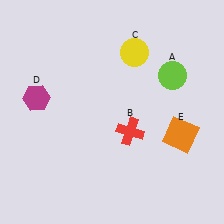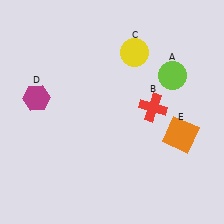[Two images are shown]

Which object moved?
The red cross (B) moved up.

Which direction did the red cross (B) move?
The red cross (B) moved up.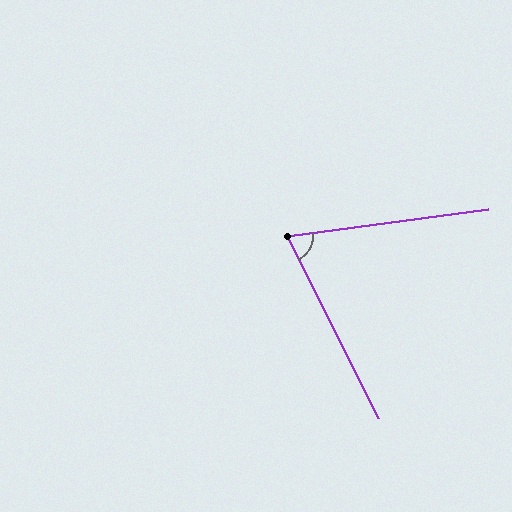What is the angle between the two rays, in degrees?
Approximately 71 degrees.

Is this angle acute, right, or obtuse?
It is acute.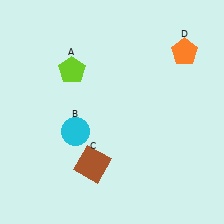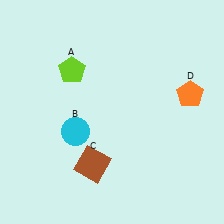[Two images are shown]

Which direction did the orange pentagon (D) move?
The orange pentagon (D) moved down.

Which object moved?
The orange pentagon (D) moved down.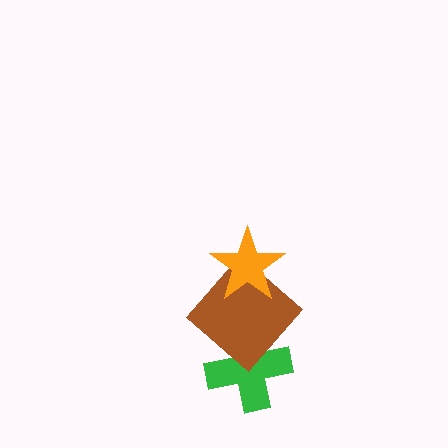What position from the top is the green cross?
The green cross is 3rd from the top.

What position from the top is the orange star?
The orange star is 1st from the top.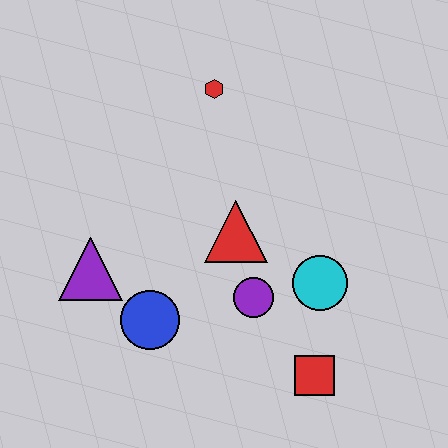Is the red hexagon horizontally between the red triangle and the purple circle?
No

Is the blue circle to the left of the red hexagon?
Yes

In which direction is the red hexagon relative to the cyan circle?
The red hexagon is above the cyan circle.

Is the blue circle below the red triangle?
Yes